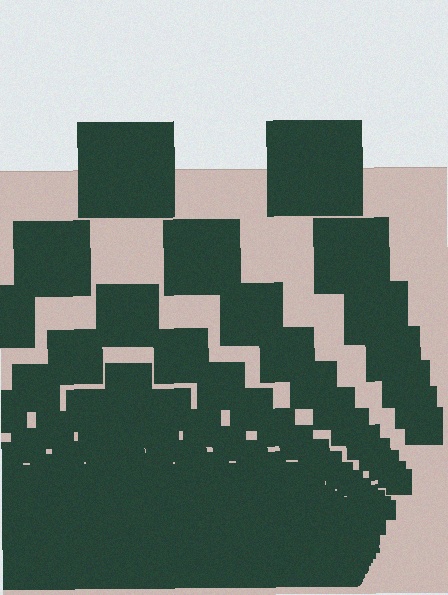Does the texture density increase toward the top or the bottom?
Density increases toward the bottom.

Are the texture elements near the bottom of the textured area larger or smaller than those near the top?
Smaller. The gradient is inverted — elements near the bottom are smaller and denser.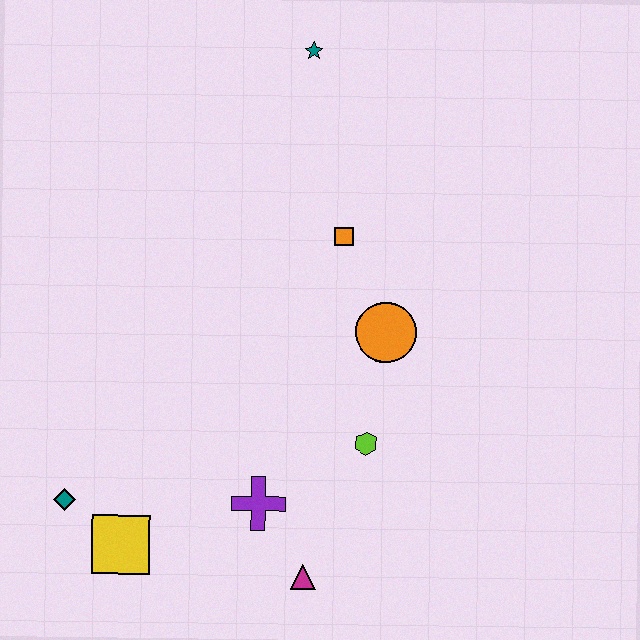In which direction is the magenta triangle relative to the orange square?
The magenta triangle is below the orange square.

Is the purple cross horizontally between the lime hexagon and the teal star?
No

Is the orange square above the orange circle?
Yes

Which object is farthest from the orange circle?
The teal diamond is farthest from the orange circle.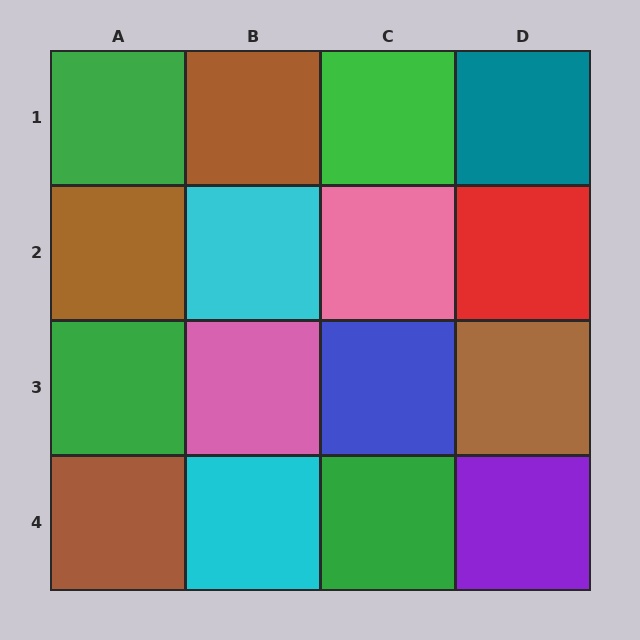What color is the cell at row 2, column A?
Brown.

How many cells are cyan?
2 cells are cyan.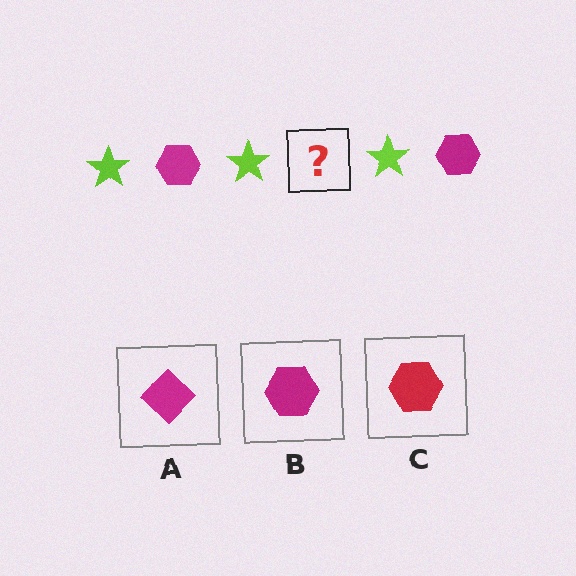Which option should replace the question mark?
Option B.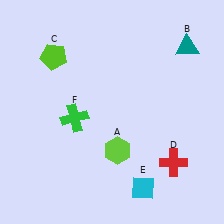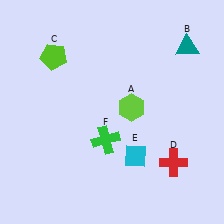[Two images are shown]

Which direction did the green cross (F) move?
The green cross (F) moved right.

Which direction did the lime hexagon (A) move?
The lime hexagon (A) moved up.